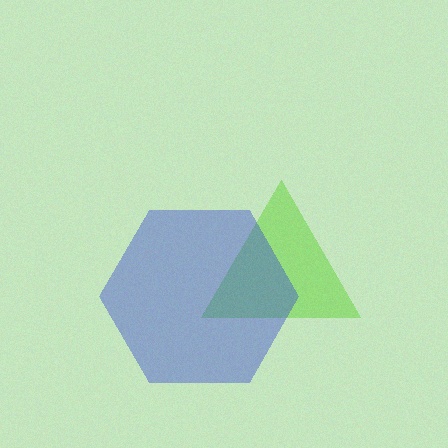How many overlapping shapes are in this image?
There are 2 overlapping shapes in the image.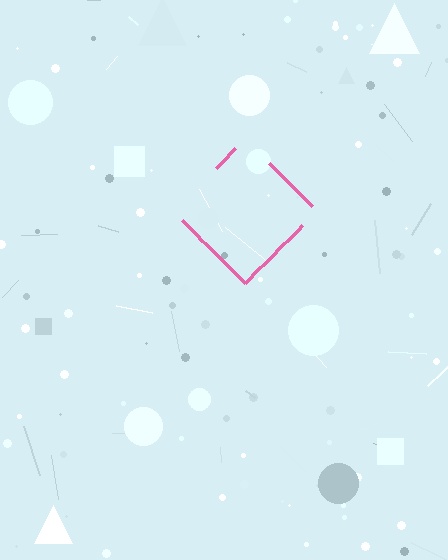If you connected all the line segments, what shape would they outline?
They would outline a diamond.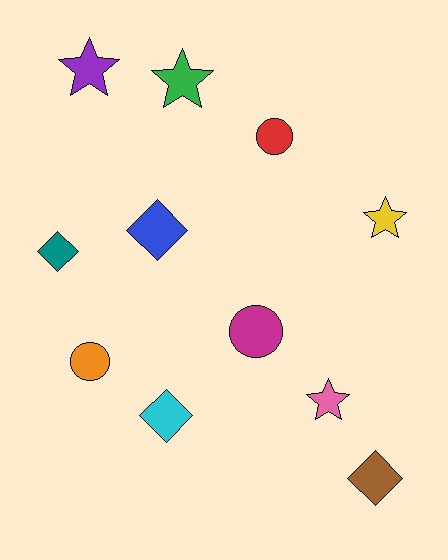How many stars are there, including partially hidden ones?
There are 4 stars.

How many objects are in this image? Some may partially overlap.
There are 11 objects.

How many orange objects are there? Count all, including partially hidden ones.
There is 1 orange object.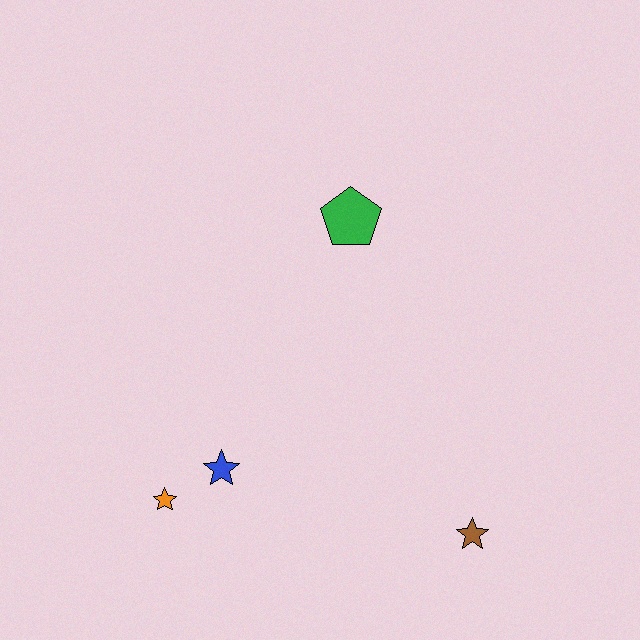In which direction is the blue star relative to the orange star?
The blue star is to the right of the orange star.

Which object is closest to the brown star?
The blue star is closest to the brown star.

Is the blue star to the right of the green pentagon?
No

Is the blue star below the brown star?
No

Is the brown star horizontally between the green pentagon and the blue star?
No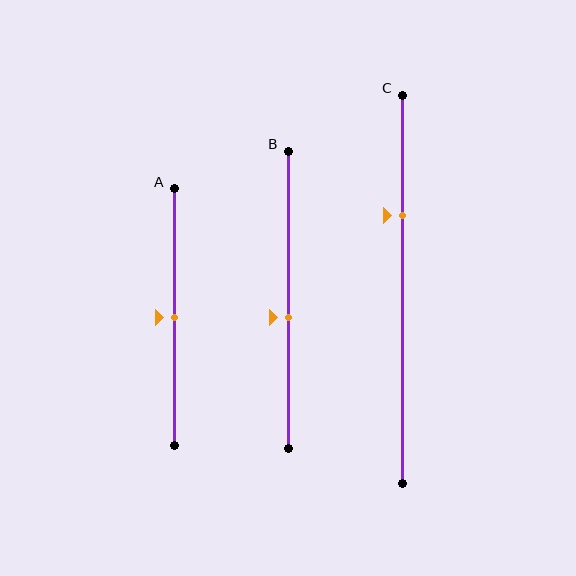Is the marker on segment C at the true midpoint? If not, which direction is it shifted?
No, the marker on segment C is shifted upward by about 19% of the segment length.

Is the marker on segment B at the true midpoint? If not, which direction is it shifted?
No, the marker on segment B is shifted downward by about 6% of the segment length.